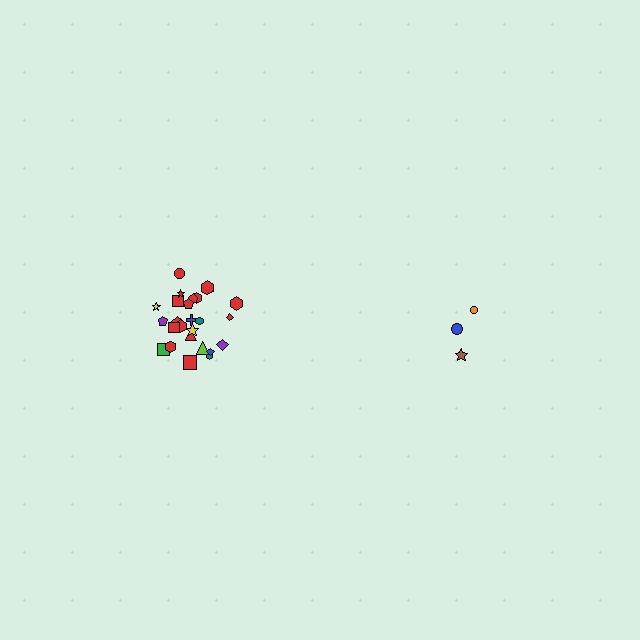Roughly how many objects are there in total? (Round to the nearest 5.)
Roughly 30 objects in total.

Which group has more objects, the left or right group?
The left group.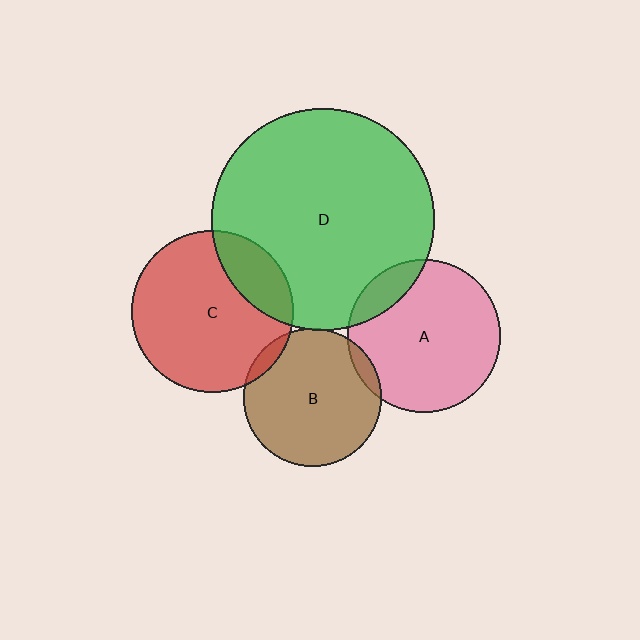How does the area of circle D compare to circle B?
Approximately 2.6 times.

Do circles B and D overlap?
Yes.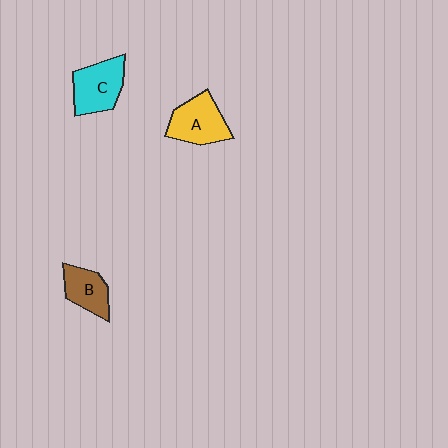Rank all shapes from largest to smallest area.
From largest to smallest: C (cyan), A (yellow), B (brown).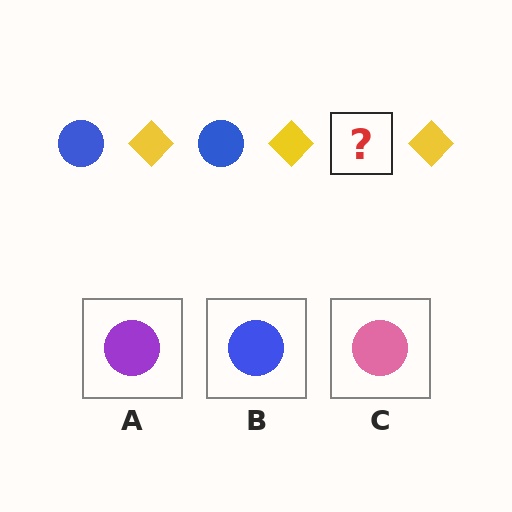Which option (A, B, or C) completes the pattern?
B.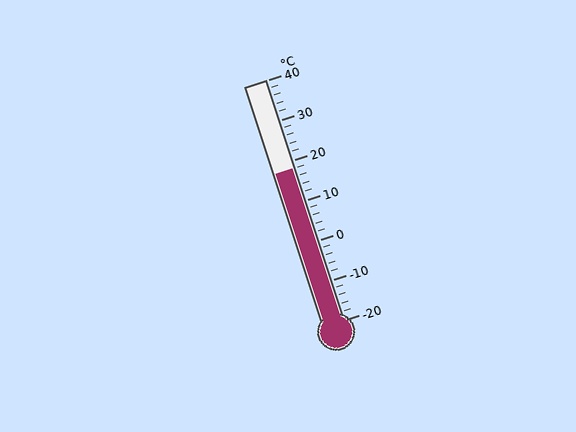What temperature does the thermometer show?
The thermometer shows approximately 18°C.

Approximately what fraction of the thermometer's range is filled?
The thermometer is filled to approximately 65% of its range.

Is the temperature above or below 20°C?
The temperature is below 20°C.